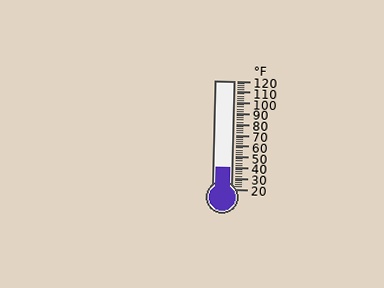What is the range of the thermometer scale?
The thermometer scale ranges from 20°F to 120°F.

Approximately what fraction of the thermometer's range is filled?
The thermometer is filled to approximately 20% of its range.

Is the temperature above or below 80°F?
The temperature is below 80°F.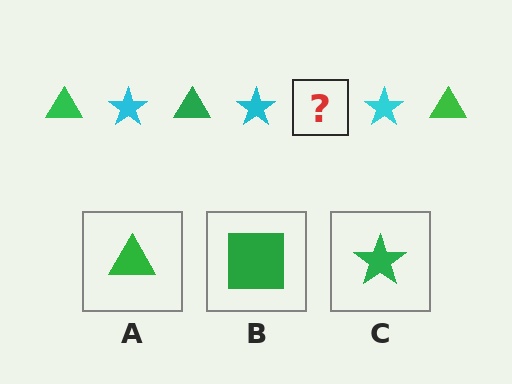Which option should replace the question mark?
Option A.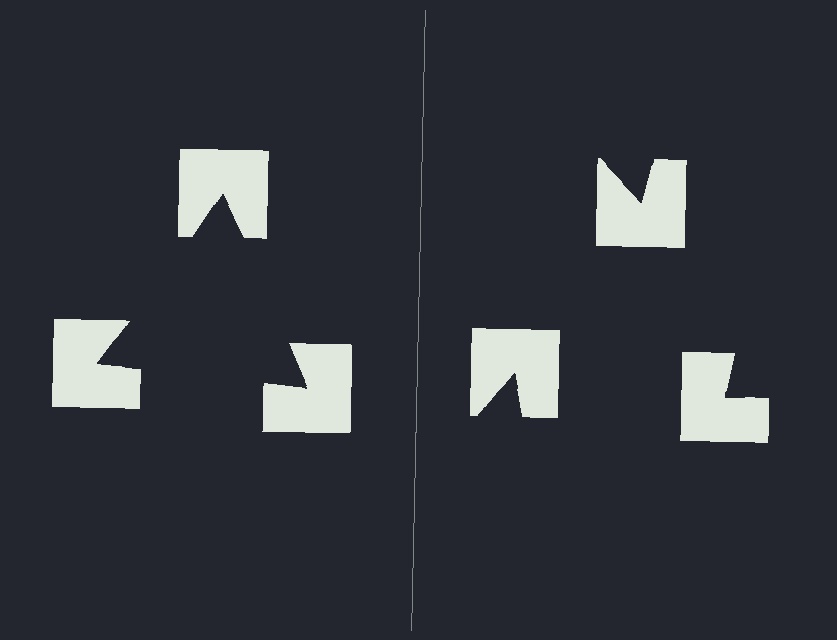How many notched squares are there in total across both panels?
6 — 3 on each side.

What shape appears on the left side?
An illusory triangle.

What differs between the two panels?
The notched squares are positioned identically on both sides; only the wedge orientations differ. On the left they align to a triangle; on the right they are misaligned.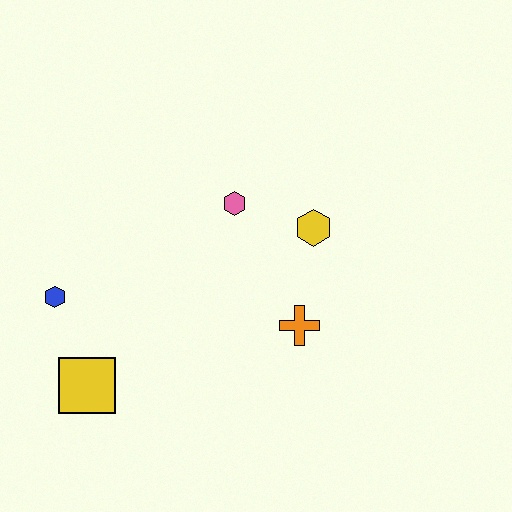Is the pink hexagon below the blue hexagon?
No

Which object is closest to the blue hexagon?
The yellow square is closest to the blue hexagon.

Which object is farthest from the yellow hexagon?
The yellow square is farthest from the yellow hexagon.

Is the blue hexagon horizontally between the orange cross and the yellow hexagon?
No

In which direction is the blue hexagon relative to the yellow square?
The blue hexagon is above the yellow square.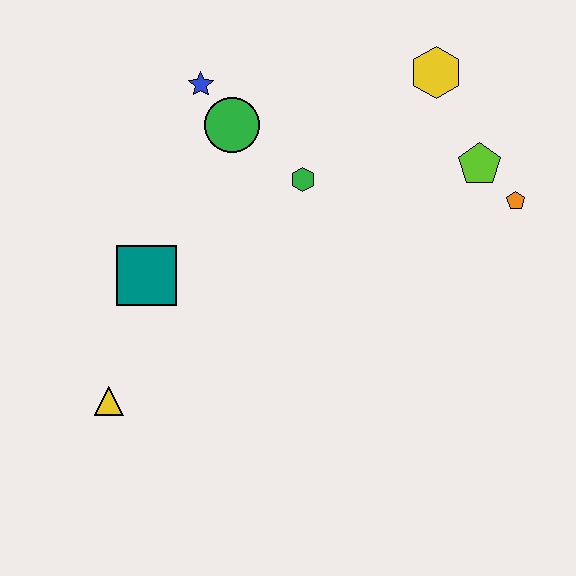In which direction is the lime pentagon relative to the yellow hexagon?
The lime pentagon is below the yellow hexagon.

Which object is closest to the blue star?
The green circle is closest to the blue star.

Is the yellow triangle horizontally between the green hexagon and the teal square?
No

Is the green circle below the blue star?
Yes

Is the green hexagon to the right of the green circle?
Yes